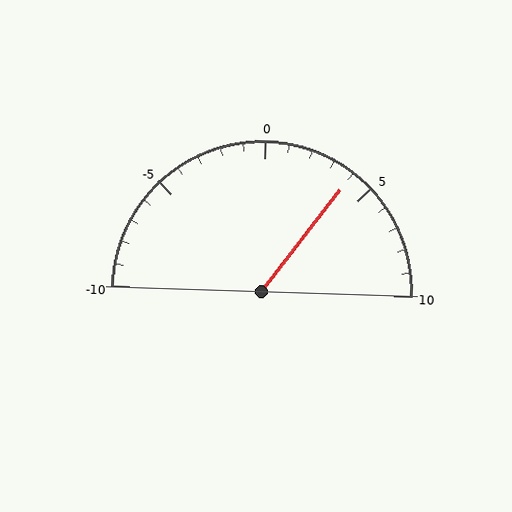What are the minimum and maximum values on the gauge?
The gauge ranges from -10 to 10.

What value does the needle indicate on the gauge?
The needle indicates approximately 4.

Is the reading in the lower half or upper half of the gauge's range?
The reading is in the upper half of the range (-10 to 10).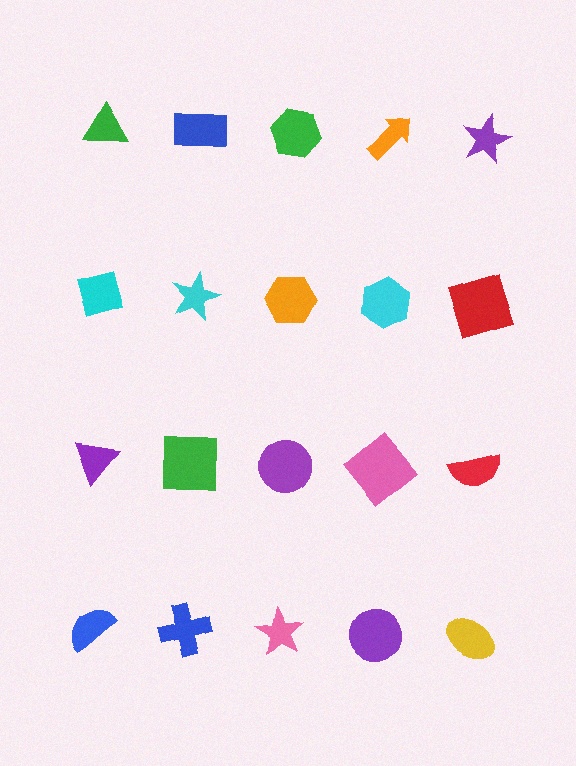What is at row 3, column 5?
A red semicircle.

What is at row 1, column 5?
A purple star.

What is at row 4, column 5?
A yellow ellipse.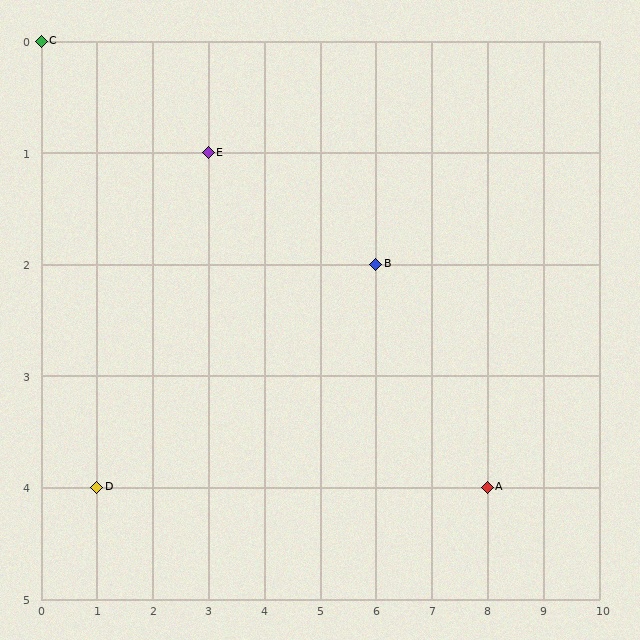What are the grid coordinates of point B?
Point B is at grid coordinates (6, 2).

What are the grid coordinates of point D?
Point D is at grid coordinates (1, 4).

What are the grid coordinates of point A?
Point A is at grid coordinates (8, 4).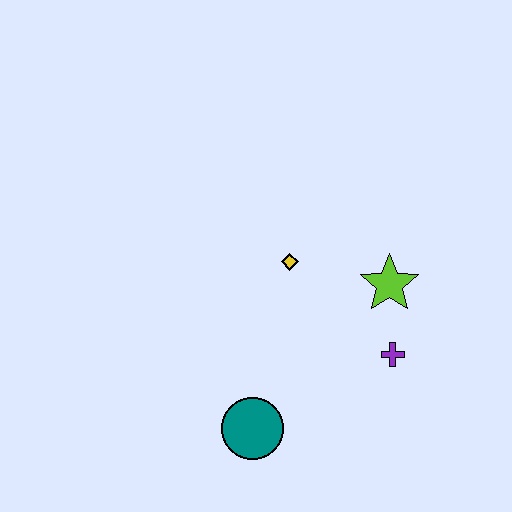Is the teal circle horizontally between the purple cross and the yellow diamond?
No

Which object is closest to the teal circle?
The purple cross is closest to the teal circle.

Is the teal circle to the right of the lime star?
No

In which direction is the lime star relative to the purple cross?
The lime star is above the purple cross.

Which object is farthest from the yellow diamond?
The teal circle is farthest from the yellow diamond.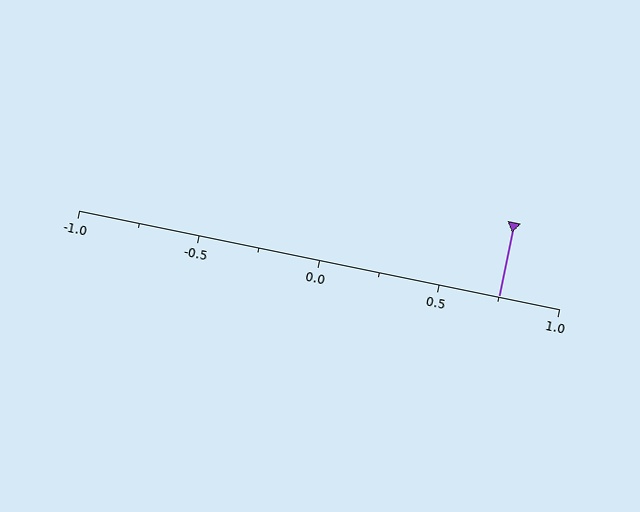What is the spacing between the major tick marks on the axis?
The major ticks are spaced 0.5 apart.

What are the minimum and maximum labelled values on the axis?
The axis runs from -1.0 to 1.0.